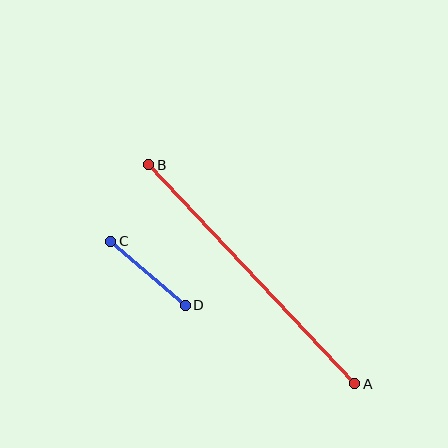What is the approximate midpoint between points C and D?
The midpoint is at approximately (148, 273) pixels.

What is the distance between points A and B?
The distance is approximately 301 pixels.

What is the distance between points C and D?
The distance is approximately 98 pixels.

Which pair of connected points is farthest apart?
Points A and B are farthest apart.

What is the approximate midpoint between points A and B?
The midpoint is at approximately (252, 274) pixels.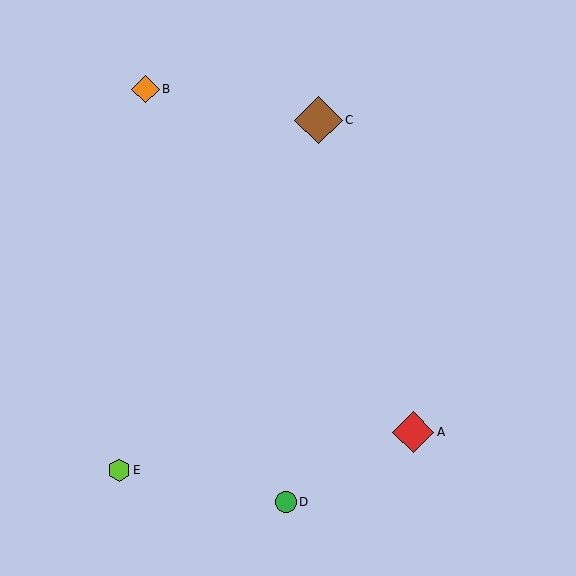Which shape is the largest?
The brown diamond (labeled C) is the largest.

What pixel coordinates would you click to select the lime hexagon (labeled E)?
Click at (119, 470) to select the lime hexagon E.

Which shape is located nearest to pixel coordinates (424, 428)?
The red diamond (labeled A) at (413, 432) is nearest to that location.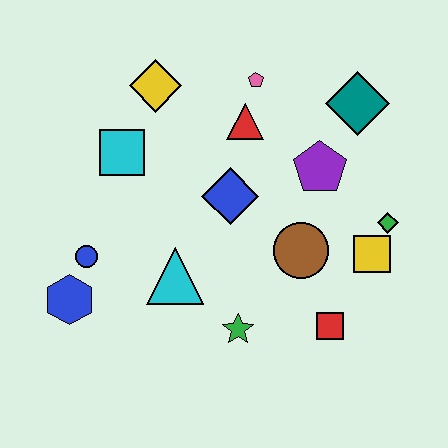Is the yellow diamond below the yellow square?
No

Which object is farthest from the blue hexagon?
The teal diamond is farthest from the blue hexagon.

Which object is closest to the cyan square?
The yellow diamond is closest to the cyan square.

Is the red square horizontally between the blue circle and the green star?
No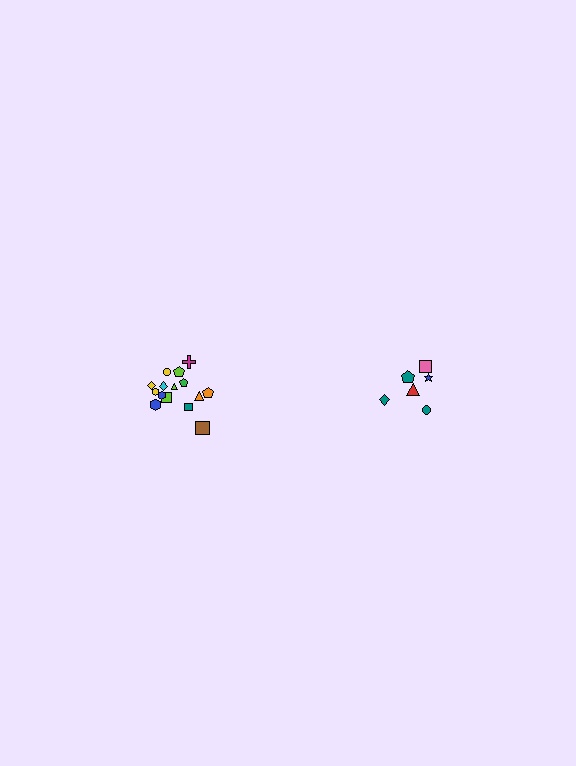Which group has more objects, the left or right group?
The left group.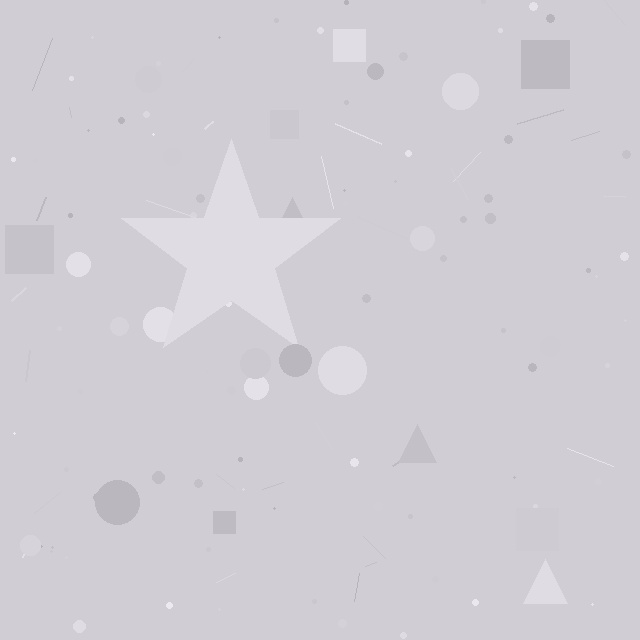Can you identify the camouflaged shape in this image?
The camouflaged shape is a star.